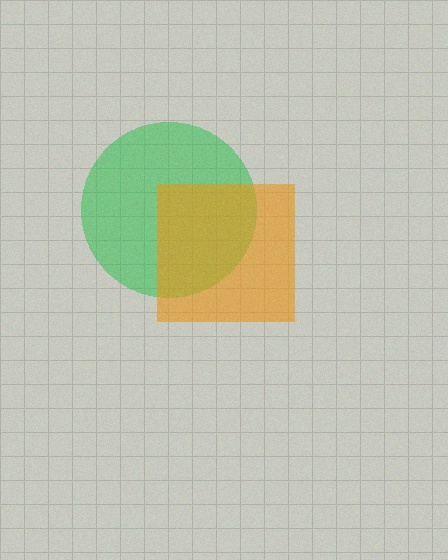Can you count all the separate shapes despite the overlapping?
Yes, there are 2 separate shapes.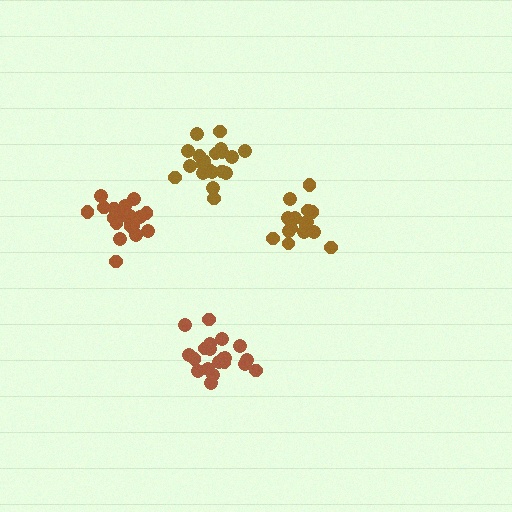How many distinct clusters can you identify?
There are 4 distinct clusters.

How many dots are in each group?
Group 1: 15 dots, Group 2: 20 dots, Group 3: 20 dots, Group 4: 20 dots (75 total).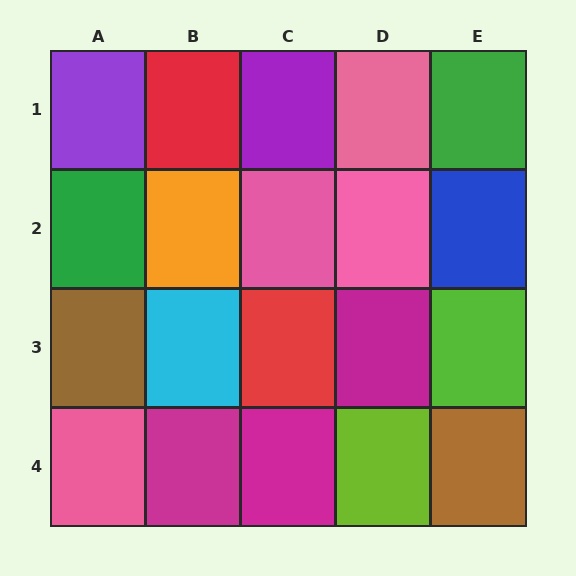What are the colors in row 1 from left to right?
Purple, red, purple, pink, green.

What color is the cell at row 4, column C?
Magenta.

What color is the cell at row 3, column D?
Magenta.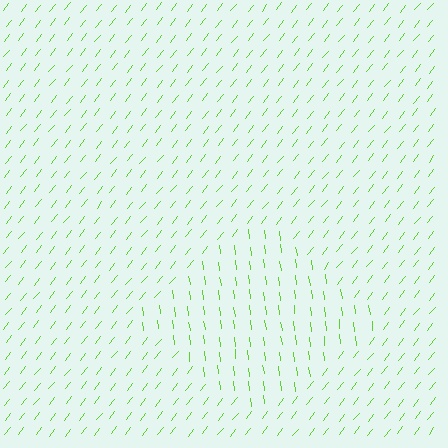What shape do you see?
I see a diamond.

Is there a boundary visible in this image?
Yes, there is a texture boundary formed by a change in line orientation.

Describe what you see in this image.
The image is filled with small lime line segments. A diamond region in the image has lines oriented differently from the surrounding lines, creating a visible texture boundary.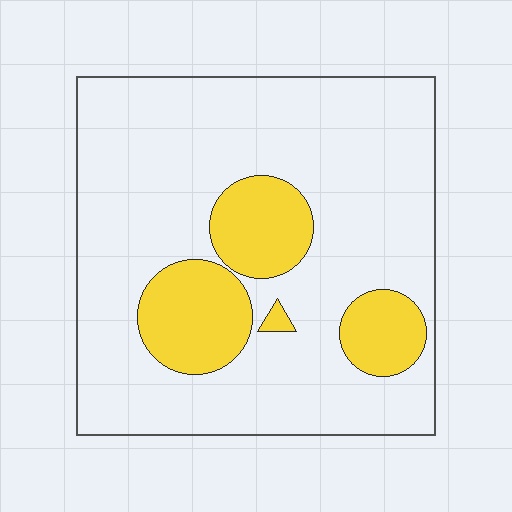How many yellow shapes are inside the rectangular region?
4.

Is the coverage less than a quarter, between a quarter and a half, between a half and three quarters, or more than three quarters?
Less than a quarter.